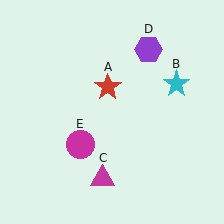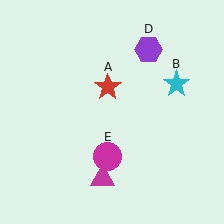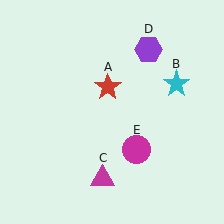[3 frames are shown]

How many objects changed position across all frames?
1 object changed position: magenta circle (object E).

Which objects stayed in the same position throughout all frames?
Red star (object A) and cyan star (object B) and magenta triangle (object C) and purple hexagon (object D) remained stationary.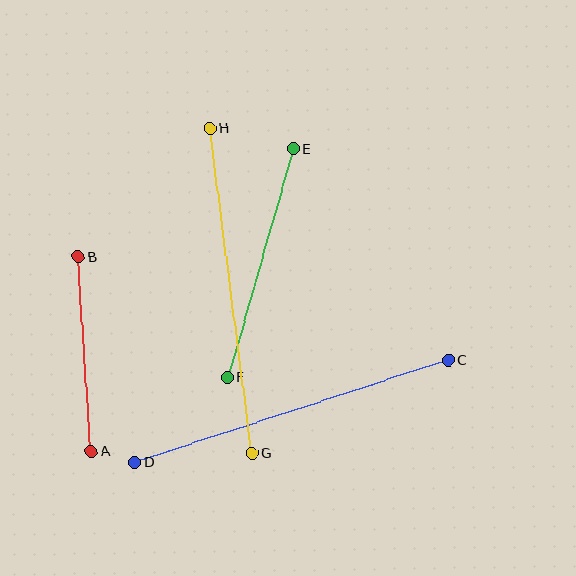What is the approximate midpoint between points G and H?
The midpoint is at approximately (231, 291) pixels.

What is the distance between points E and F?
The distance is approximately 238 pixels.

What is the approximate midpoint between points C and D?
The midpoint is at approximately (291, 411) pixels.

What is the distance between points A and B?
The distance is approximately 195 pixels.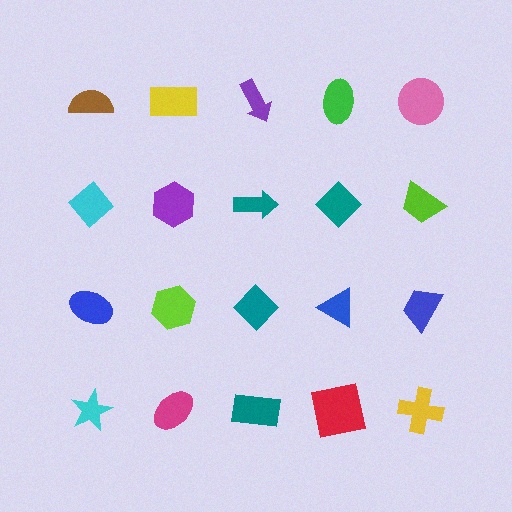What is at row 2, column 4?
A teal diamond.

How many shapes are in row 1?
5 shapes.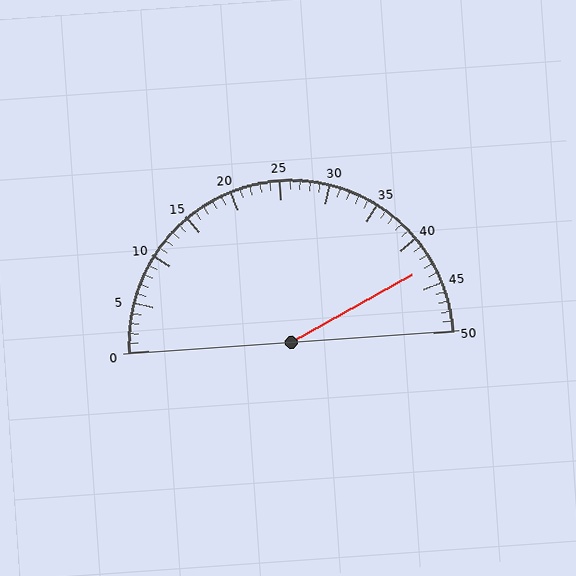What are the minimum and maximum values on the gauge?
The gauge ranges from 0 to 50.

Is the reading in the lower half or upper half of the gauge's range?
The reading is in the upper half of the range (0 to 50).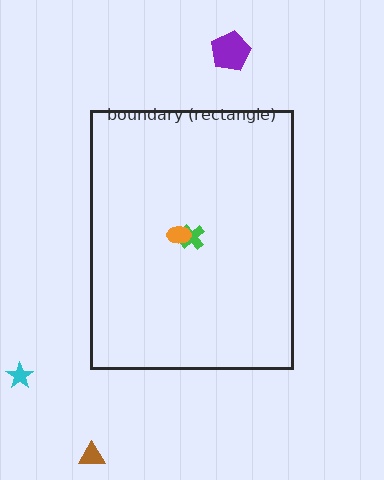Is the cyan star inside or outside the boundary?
Outside.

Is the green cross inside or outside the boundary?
Inside.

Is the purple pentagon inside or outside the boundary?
Outside.